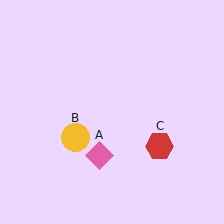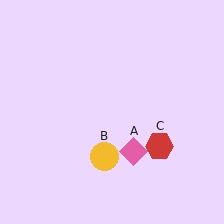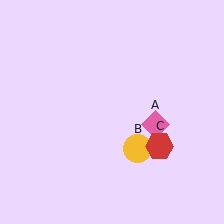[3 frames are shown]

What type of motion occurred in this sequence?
The pink diamond (object A), yellow circle (object B) rotated counterclockwise around the center of the scene.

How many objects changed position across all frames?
2 objects changed position: pink diamond (object A), yellow circle (object B).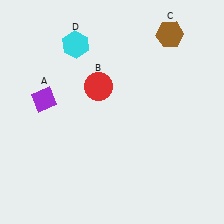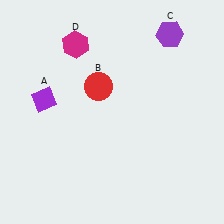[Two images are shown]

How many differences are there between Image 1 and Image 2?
There are 2 differences between the two images.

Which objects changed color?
C changed from brown to purple. D changed from cyan to magenta.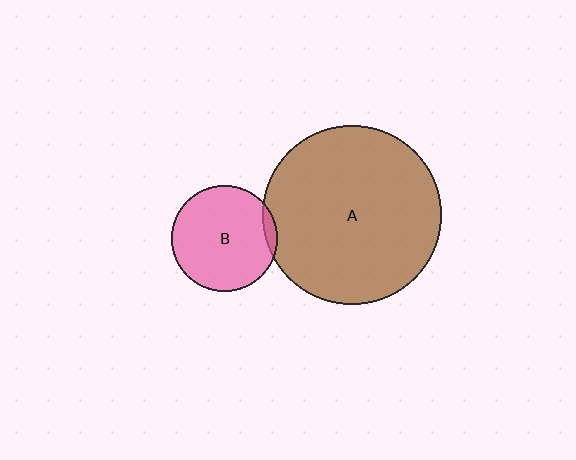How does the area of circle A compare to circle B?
Approximately 2.8 times.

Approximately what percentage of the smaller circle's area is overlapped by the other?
Approximately 5%.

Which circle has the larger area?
Circle A (brown).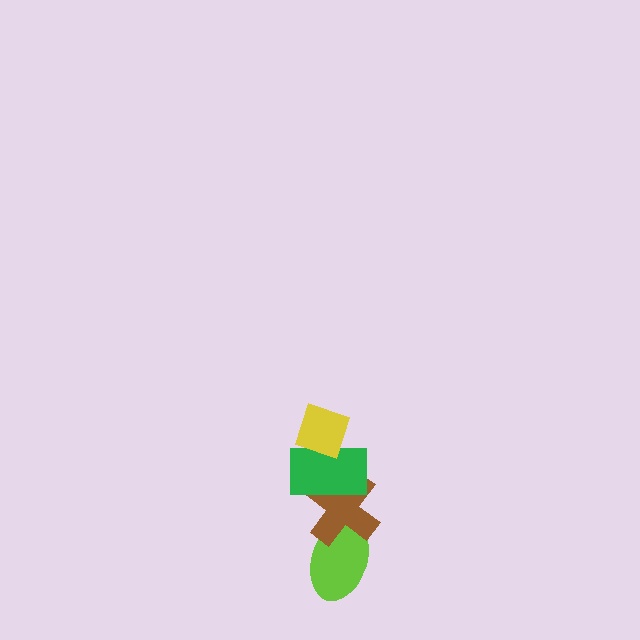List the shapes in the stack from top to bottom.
From top to bottom: the yellow diamond, the green rectangle, the brown cross, the lime ellipse.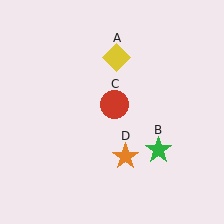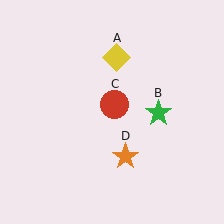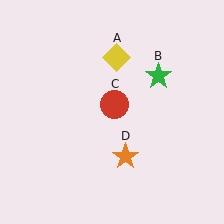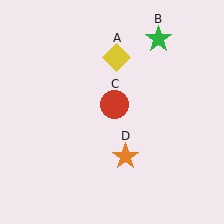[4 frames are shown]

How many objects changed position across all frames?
1 object changed position: green star (object B).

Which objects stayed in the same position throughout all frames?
Yellow diamond (object A) and red circle (object C) and orange star (object D) remained stationary.